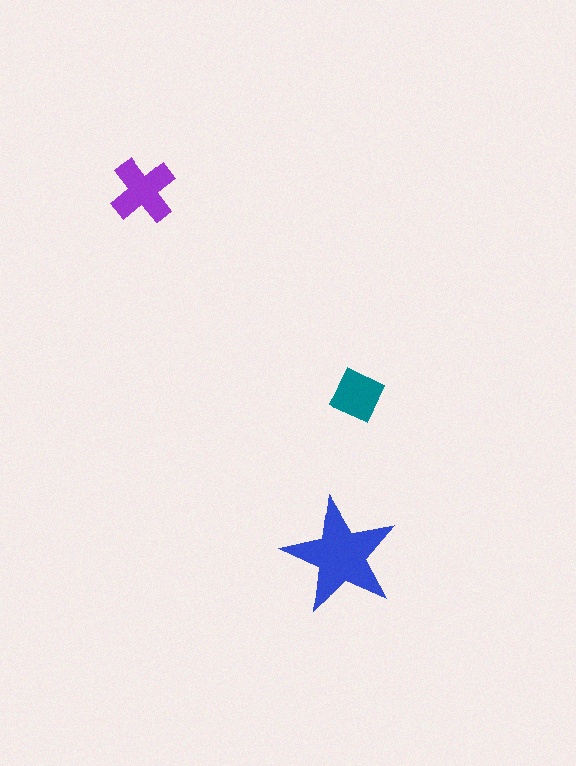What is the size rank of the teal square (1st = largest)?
3rd.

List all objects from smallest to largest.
The teal square, the purple cross, the blue star.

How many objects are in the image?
There are 3 objects in the image.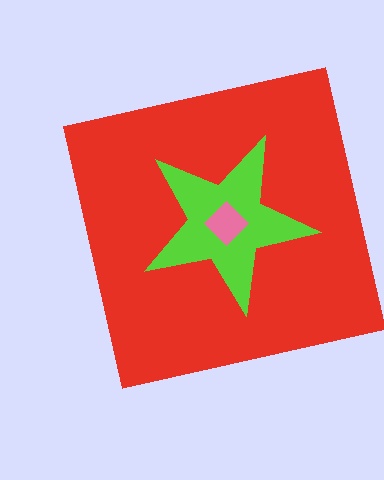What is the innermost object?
The pink diamond.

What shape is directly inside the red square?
The lime star.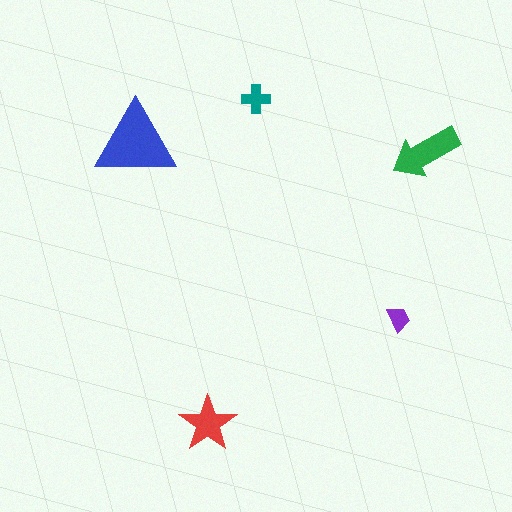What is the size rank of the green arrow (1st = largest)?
2nd.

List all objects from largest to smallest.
The blue triangle, the green arrow, the red star, the teal cross, the purple trapezoid.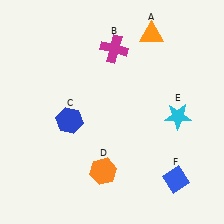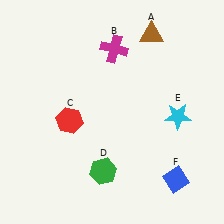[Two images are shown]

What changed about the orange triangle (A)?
In Image 1, A is orange. In Image 2, it changed to brown.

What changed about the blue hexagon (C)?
In Image 1, C is blue. In Image 2, it changed to red.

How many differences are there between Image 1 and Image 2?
There are 3 differences between the two images.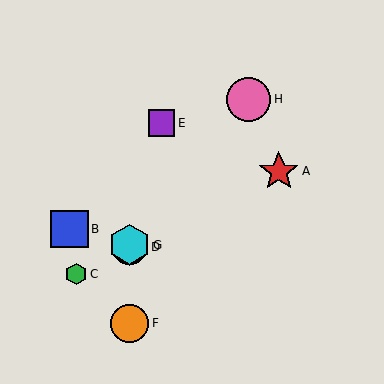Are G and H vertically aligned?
No, G is at x≈129 and H is at x≈249.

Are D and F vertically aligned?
Yes, both are at x≈129.